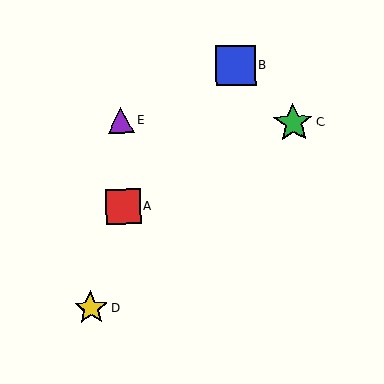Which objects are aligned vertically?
Objects A, E are aligned vertically.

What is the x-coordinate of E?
Object E is at x≈121.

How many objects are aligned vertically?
2 objects (A, E) are aligned vertically.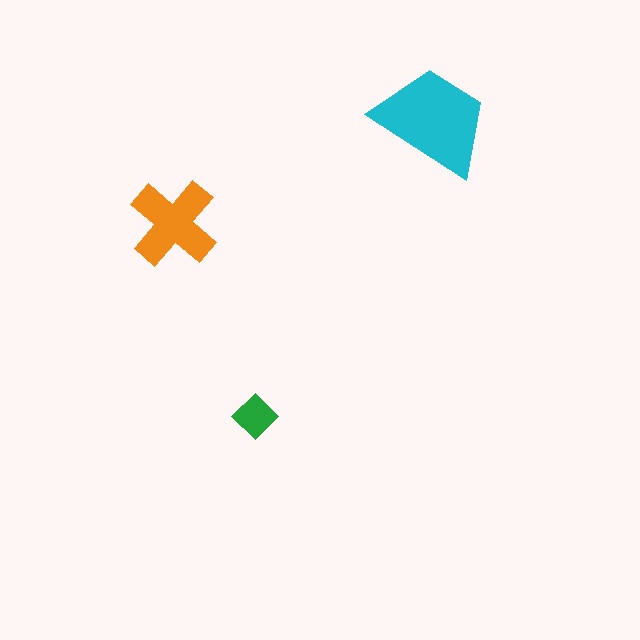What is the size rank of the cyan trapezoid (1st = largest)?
1st.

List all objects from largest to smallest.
The cyan trapezoid, the orange cross, the green diamond.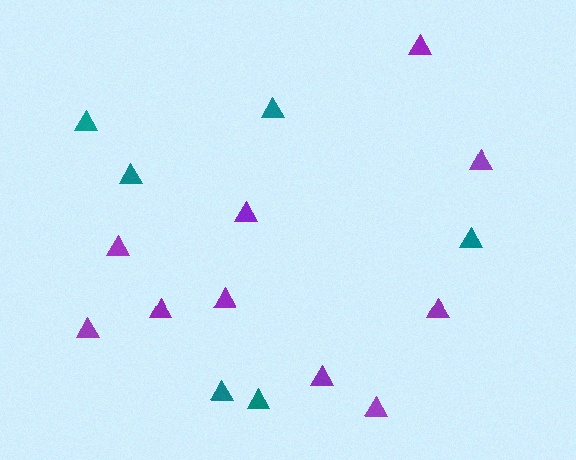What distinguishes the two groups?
There are 2 groups: one group of purple triangles (10) and one group of teal triangles (6).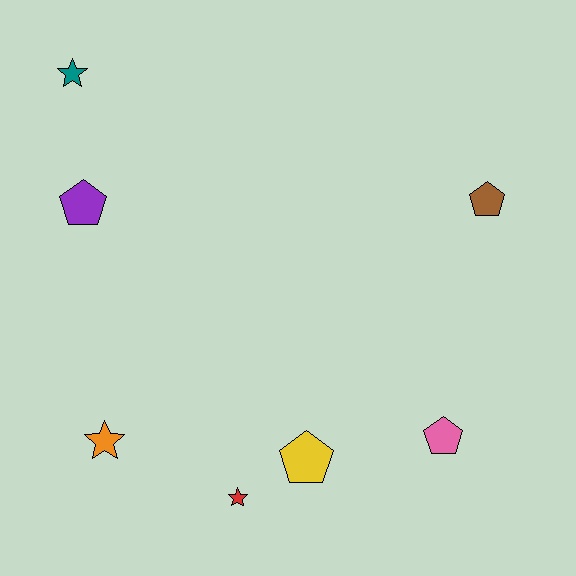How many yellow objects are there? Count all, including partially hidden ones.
There is 1 yellow object.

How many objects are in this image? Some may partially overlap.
There are 7 objects.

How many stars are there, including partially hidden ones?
There are 3 stars.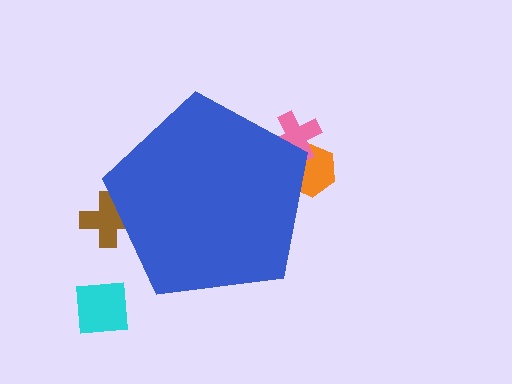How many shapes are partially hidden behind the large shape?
3 shapes are partially hidden.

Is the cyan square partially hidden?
No, the cyan square is fully visible.